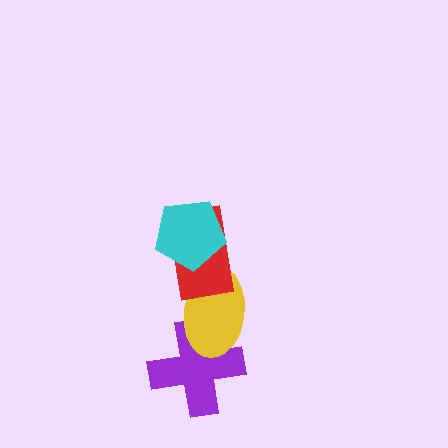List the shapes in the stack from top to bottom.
From top to bottom: the cyan pentagon, the red rectangle, the yellow ellipse, the purple cross.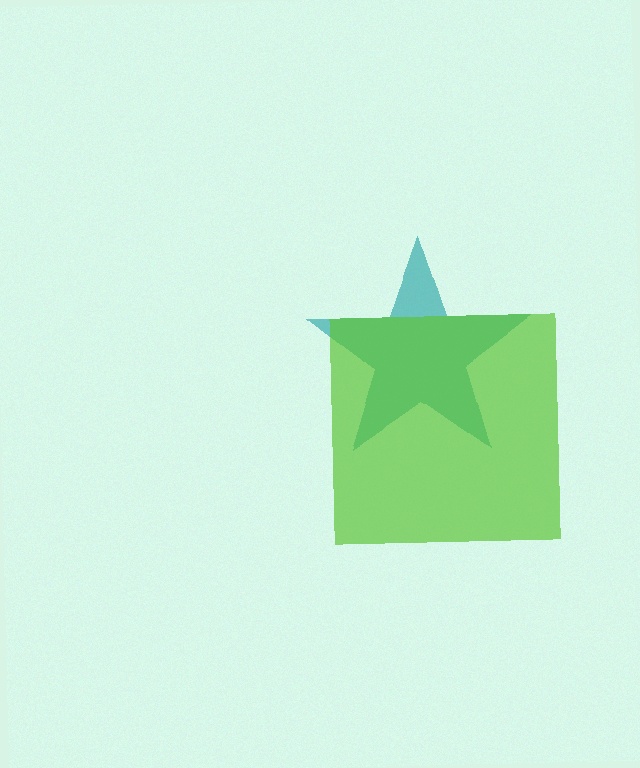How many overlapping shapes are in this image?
There are 2 overlapping shapes in the image.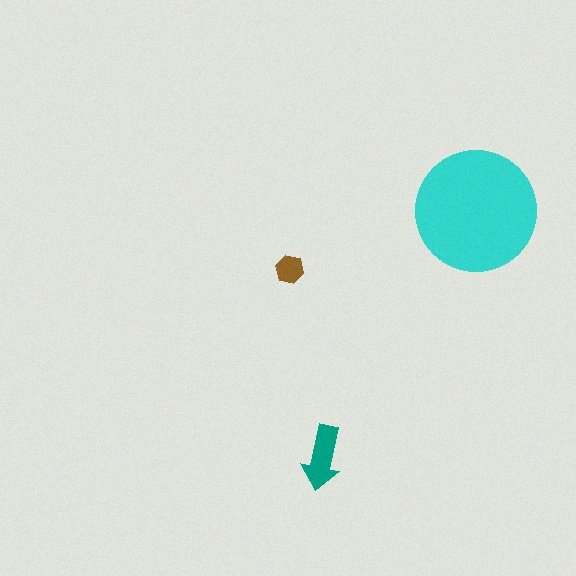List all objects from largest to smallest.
The cyan circle, the teal arrow, the brown hexagon.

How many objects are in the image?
There are 3 objects in the image.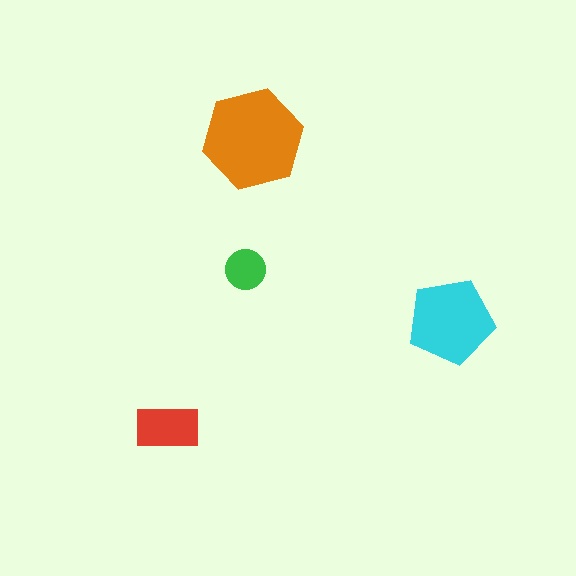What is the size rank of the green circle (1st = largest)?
4th.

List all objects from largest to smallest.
The orange hexagon, the cyan pentagon, the red rectangle, the green circle.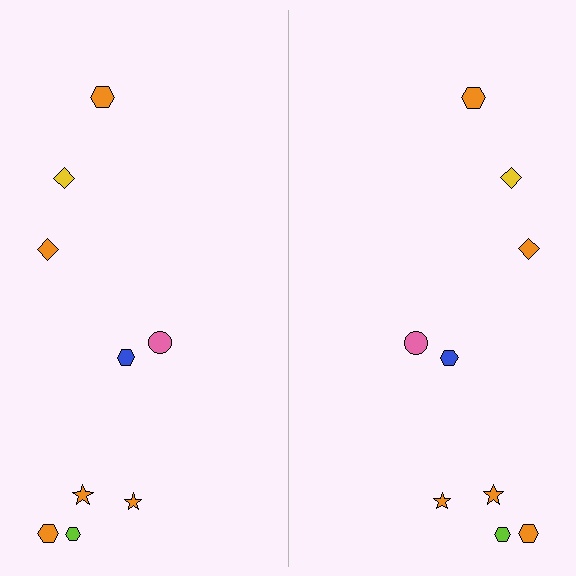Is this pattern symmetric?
Yes, this pattern has bilateral (reflection) symmetry.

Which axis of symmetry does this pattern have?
The pattern has a vertical axis of symmetry running through the center of the image.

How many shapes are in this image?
There are 18 shapes in this image.